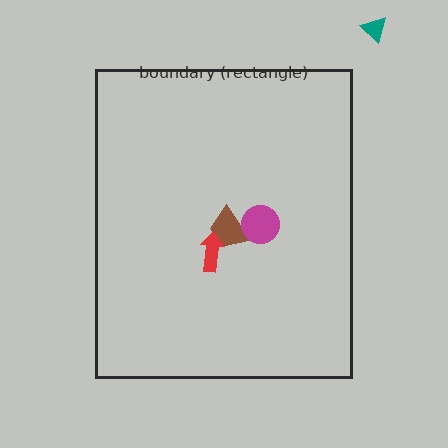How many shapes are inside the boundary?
3 inside, 1 outside.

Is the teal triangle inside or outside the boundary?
Outside.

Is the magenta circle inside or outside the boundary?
Inside.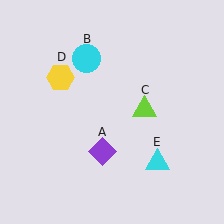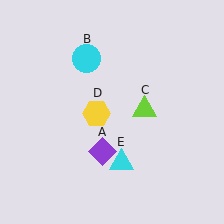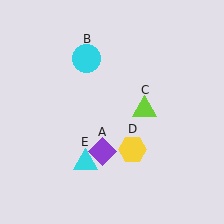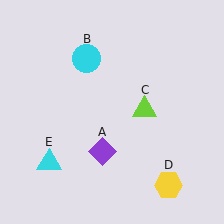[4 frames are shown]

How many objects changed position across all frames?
2 objects changed position: yellow hexagon (object D), cyan triangle (object E).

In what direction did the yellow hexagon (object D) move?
The yellow hexagon (object D) moved down and to the right.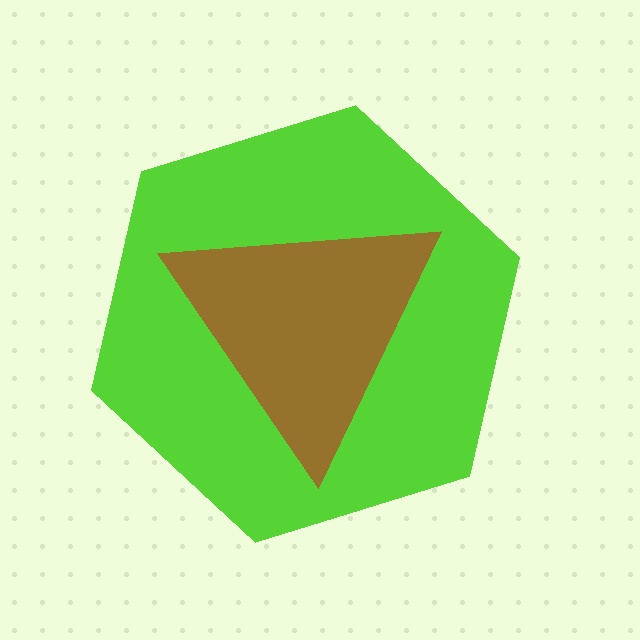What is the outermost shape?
The lime hexagon.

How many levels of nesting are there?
2.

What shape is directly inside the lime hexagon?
The brown triangle.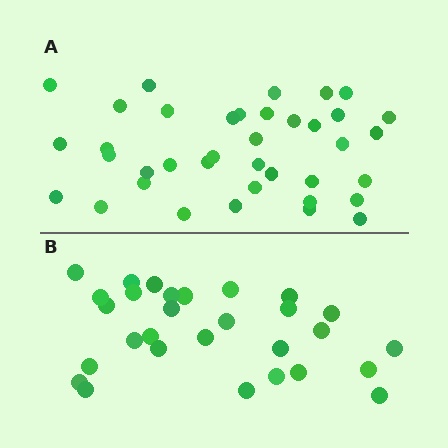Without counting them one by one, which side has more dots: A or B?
Region A (the top region) has more dots.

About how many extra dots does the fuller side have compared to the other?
Region A has roughly 8 or so more dots than region B.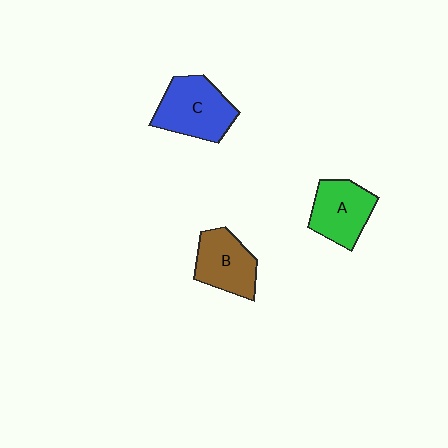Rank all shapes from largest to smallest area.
From largest to smallest: C (blue), A (green), B (brown).